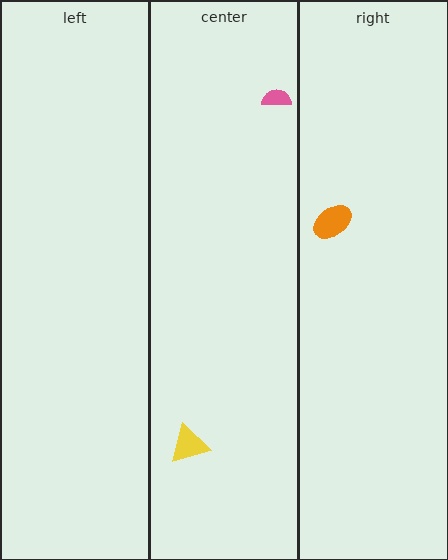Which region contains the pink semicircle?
The center region.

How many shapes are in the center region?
2.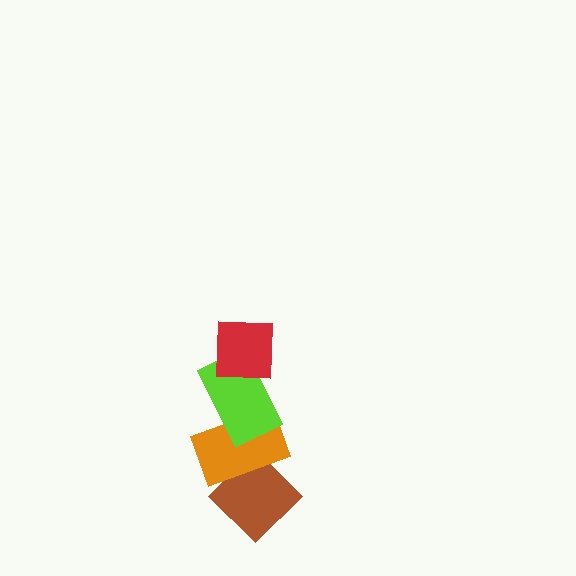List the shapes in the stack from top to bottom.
From top to bottom: the red square, the lime rectangle, the orange rectangle, the brown diamond.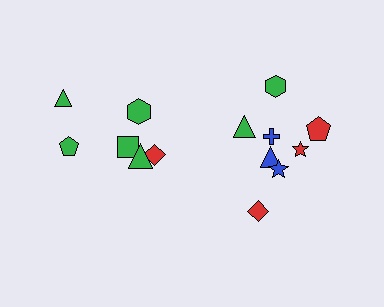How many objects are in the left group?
There are 6 objects.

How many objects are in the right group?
There are 8 objects.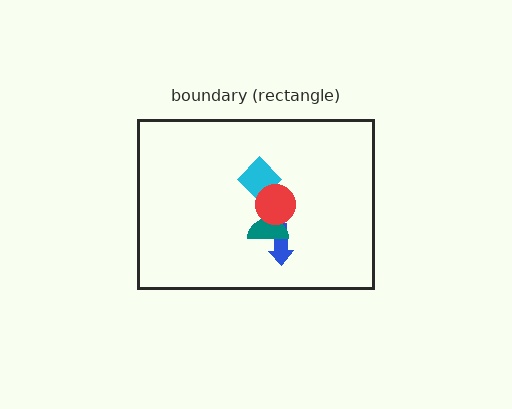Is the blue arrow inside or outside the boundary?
Inside.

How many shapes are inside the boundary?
4 inside, 0 outside.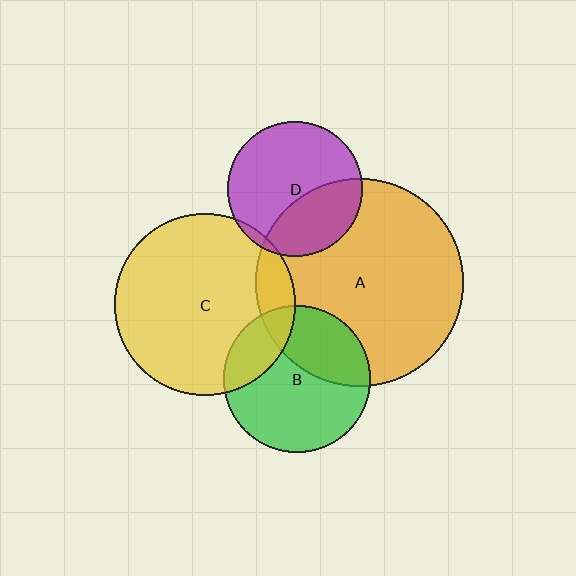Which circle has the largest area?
Circle A (orange).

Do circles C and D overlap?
Yes.